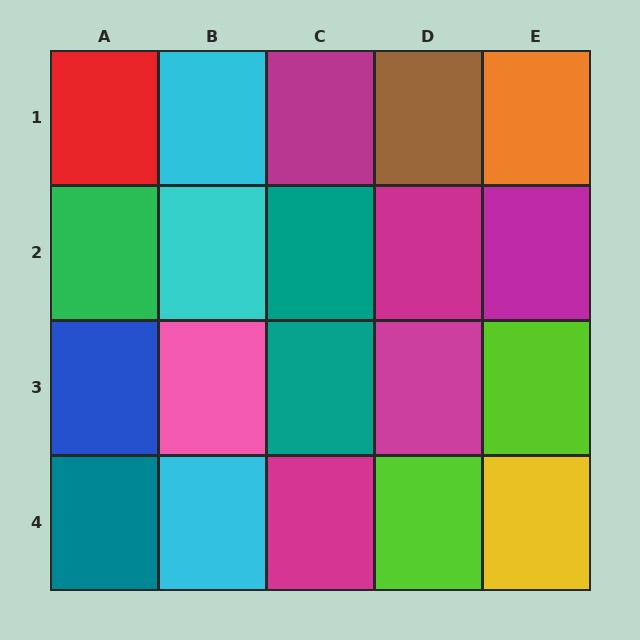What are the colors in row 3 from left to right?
Blue, pink, teal, magenta, lime.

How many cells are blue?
1 cell is blue.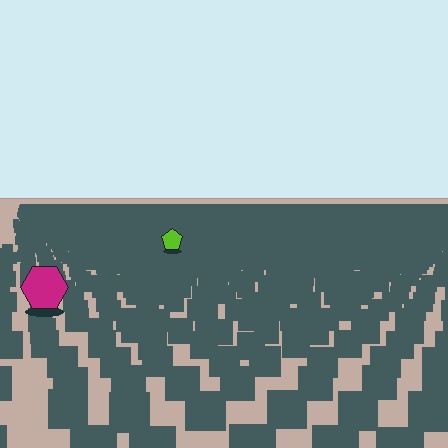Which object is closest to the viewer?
The magenta hexagon is closest. The texture marks near it are larger and more spread out.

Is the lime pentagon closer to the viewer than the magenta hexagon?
No. The magenta hexagon is closer — you can tell from the texture gradient: the ground texture is coarser near it.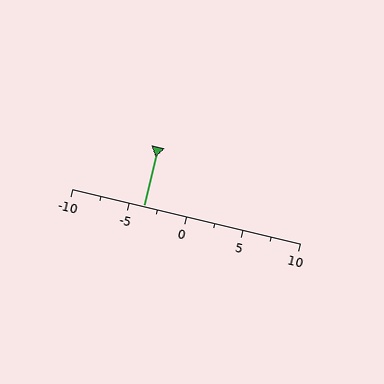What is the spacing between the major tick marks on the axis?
The major ticks are spaced 5 apart.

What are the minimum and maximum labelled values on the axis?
The axis runs from -10 to 10.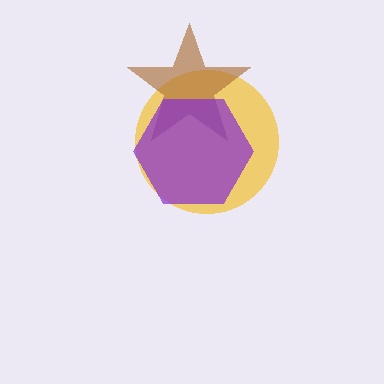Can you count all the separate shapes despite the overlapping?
Yes, there are 3 separate shapes.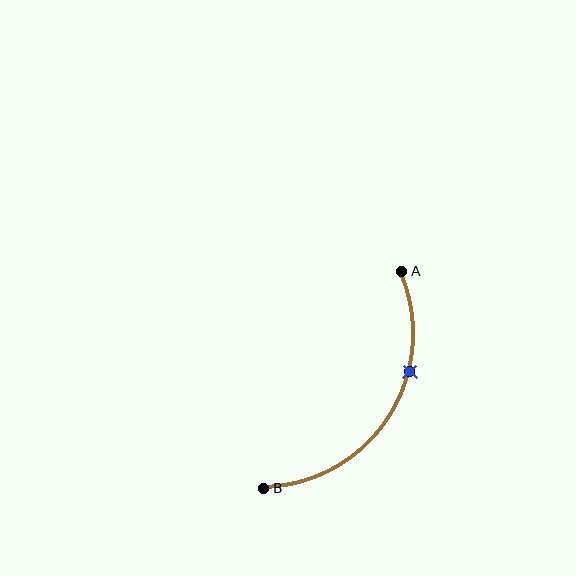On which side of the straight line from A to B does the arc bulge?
The arc bulges to the right of the straight line connecting A and B.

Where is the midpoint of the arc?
The arc midpoint is the point on the curve farthest from the straight line joining A and B. It sits to the right of that line.